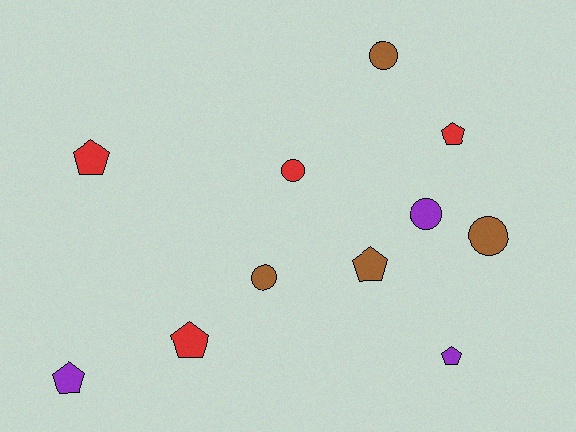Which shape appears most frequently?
Pentagon, with 6 objects.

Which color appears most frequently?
Brown, with 4 objects.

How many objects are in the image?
There are 11 objects.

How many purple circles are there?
There is 1 purple circle.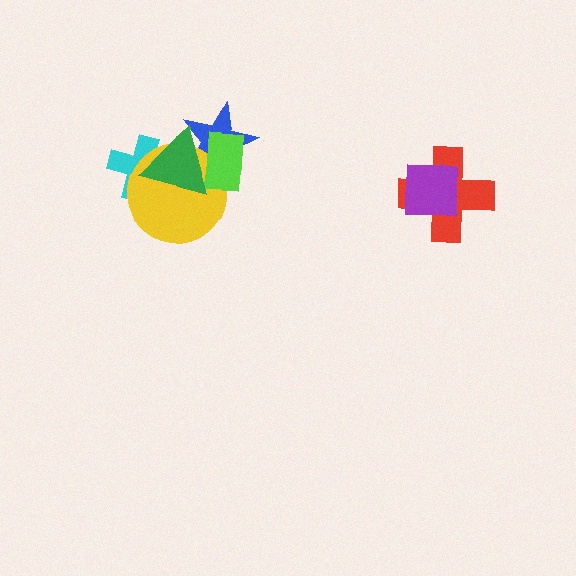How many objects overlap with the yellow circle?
4 objects overlap with the yellow circle.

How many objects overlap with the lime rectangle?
3 objects overlap with the lime rectangle.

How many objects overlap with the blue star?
3 objects overlap with the blue star.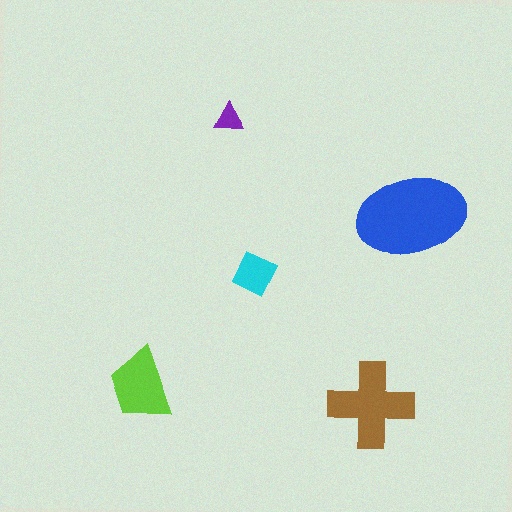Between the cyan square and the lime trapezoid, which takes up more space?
The lime trapezoid.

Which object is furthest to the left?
The lime trapezoid is leftmost.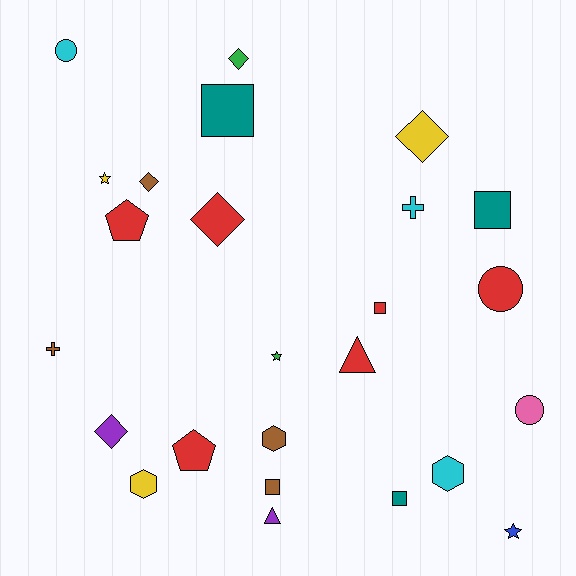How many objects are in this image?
There are 25 objects.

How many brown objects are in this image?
There are 4 brown objects.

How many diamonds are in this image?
There are 5 diamonds.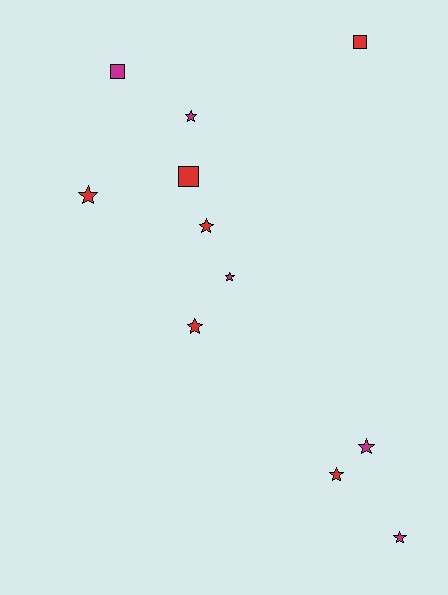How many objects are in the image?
There are 11 objects.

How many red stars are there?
There are 4 red stars.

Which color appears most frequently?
Red, with 6 objects.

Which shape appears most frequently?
Star, with 8 objects.